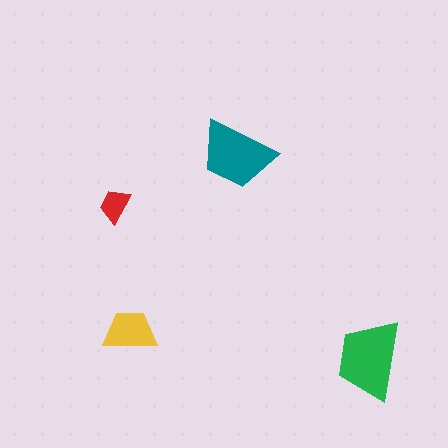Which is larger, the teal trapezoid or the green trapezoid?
The green one.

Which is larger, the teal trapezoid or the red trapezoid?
The teal one.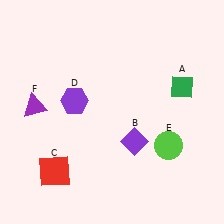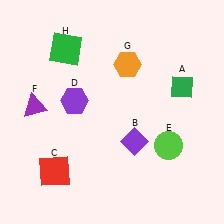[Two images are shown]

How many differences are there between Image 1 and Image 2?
There are 2 differences between the two images.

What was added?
An orange hexagon (G), a green square (H) were added in Image 2.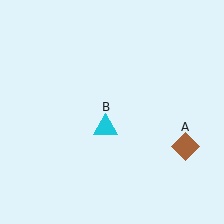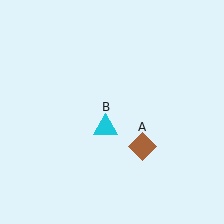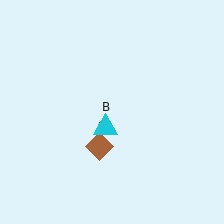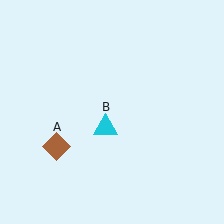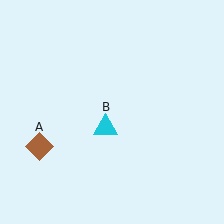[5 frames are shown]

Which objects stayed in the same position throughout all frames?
Cyan triangle (object B) remained stationary.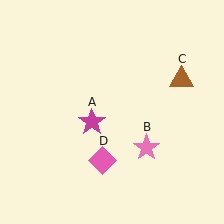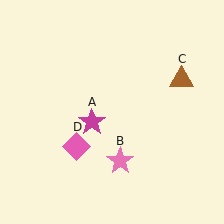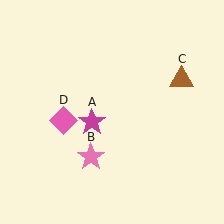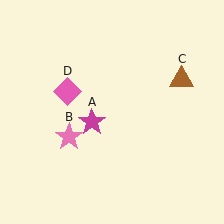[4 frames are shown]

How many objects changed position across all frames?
2 objects changed position: pink star (object B), pink diamond (object D).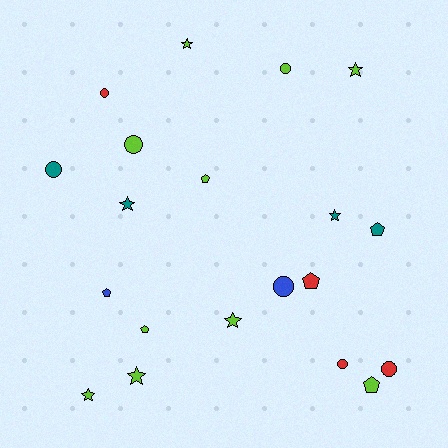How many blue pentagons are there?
There is 1 blue pentagon.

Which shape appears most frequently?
Star, with 7 objects.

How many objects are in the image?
There are 20 objects.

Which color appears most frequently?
Lime, with 10 objects.